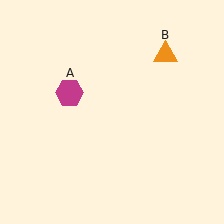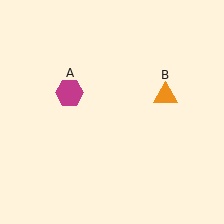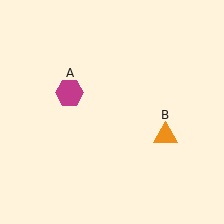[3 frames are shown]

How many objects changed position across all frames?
1 object changed position: orange triangle (object B).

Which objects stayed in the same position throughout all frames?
Magenta hexagon (object A) remained stationary.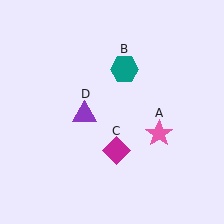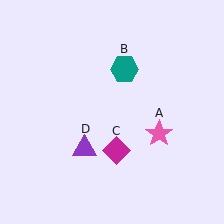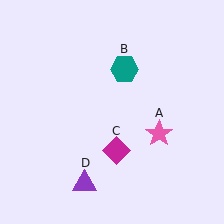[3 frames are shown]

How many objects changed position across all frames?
1 object changed position: purple triangle (object D).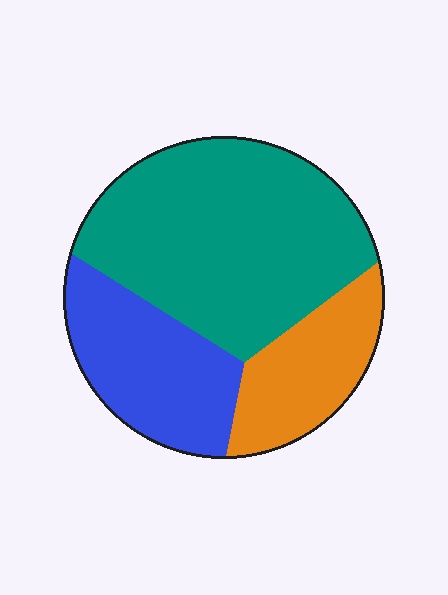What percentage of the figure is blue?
Blue takes up about one quarter (1/4) of the figure.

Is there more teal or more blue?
Teal.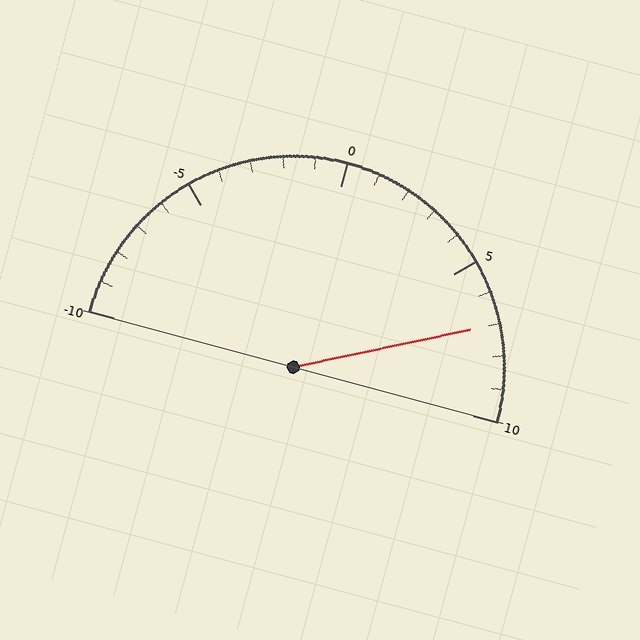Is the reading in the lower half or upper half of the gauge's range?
The reading is in the upper half of the range (-10 to 10).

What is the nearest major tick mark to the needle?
The nearest major tick mark is 5.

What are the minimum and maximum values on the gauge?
The gauge ranges from -10 to 10.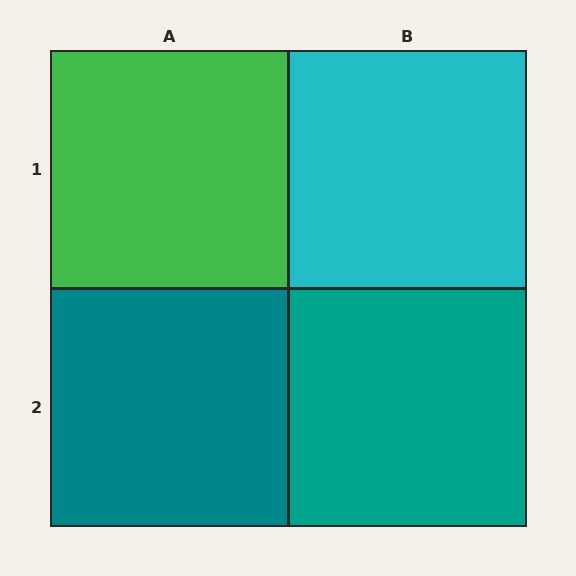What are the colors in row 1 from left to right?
Green, cyan.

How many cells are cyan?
1 cell is cyan.